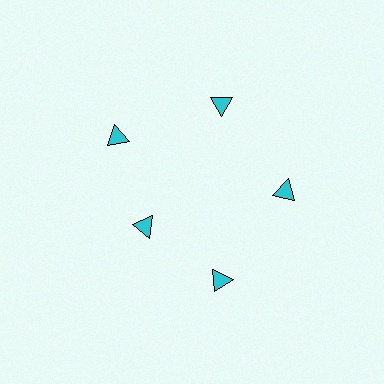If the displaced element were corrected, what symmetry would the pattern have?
It would have 5-fold rotational symmetry — the pattern would map onto itself every 72 degrees.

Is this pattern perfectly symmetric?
No. The 5 cyan triangles are arranged in a ring, but one element near the 8 o'clock position is pulled inward toward the center, breaking the 5-fold rotational symmetry.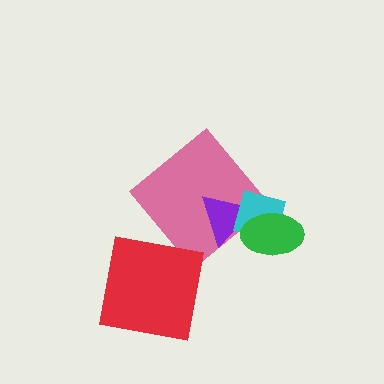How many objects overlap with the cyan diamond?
3 objects overlap with the cyan diamond.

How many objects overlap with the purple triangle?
3 objects overlap with the purple triangle.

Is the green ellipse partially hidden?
No, no other shape covers it.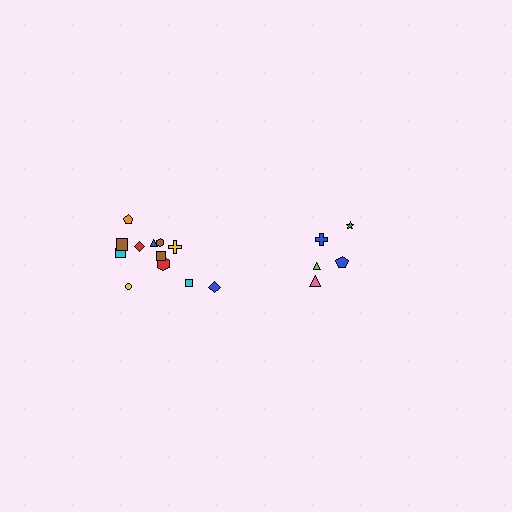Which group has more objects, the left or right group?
The left group.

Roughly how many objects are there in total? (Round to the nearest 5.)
Roughly 15 objects in total.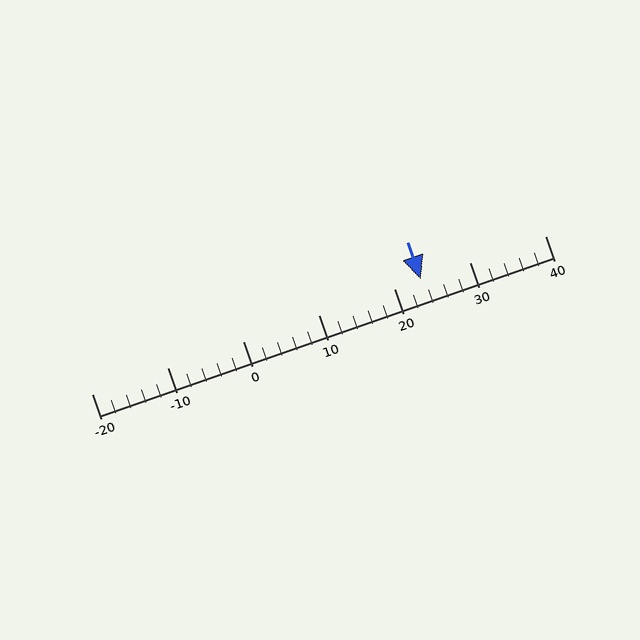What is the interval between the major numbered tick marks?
The major tick marks are spaced 10 units apart.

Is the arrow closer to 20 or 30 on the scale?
The arrow is closer to 20.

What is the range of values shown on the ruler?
The ruler shows values from -20 to 40.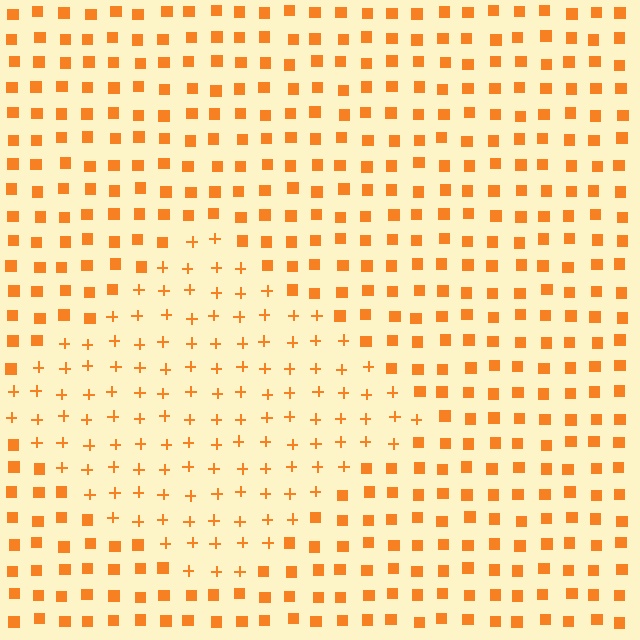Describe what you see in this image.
The image is filled with small orange elements arranged in a uniform grid. A diamond-shaped region contains plus signs, while the surrounding area contains squares. The boundary is defined purely by the change in element shape.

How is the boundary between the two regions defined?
The boundary is defined by a change in element shape: plus signs inside vs. squares outside. All elements share the same color and spacing.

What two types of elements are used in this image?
The image uses plus signs inside the diamond region and squares outside it.